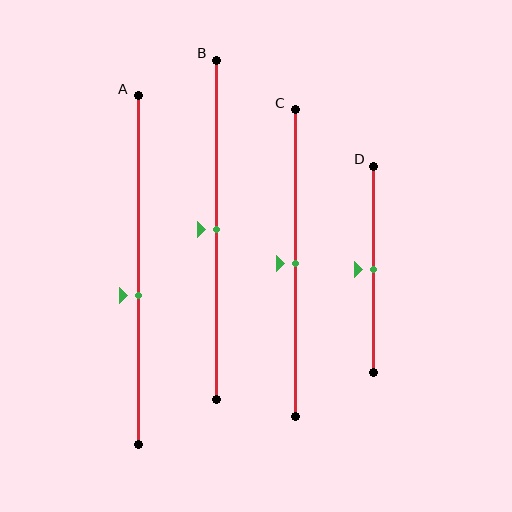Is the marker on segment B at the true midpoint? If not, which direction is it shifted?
Yes, the marker on segment B is at the true midpoint.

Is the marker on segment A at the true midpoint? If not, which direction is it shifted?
No, the marker on segment A is shifted downward by about 7% of the segment length.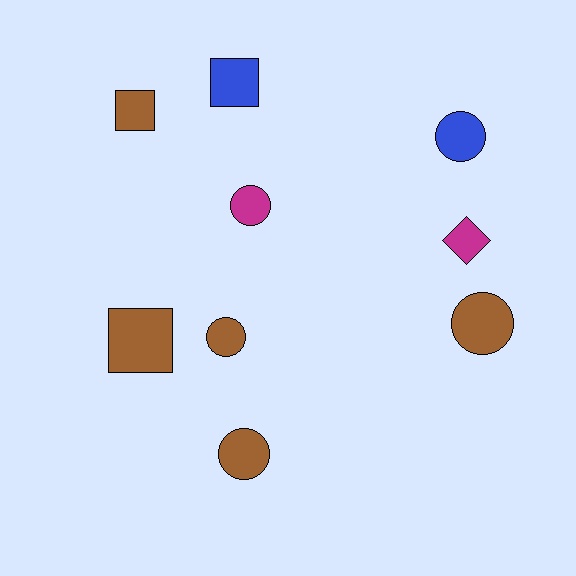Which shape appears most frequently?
Circle, with 5 objects.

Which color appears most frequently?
Brown, with 5 objects.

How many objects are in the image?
There are 9 objects.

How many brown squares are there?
There are 2 brown squares.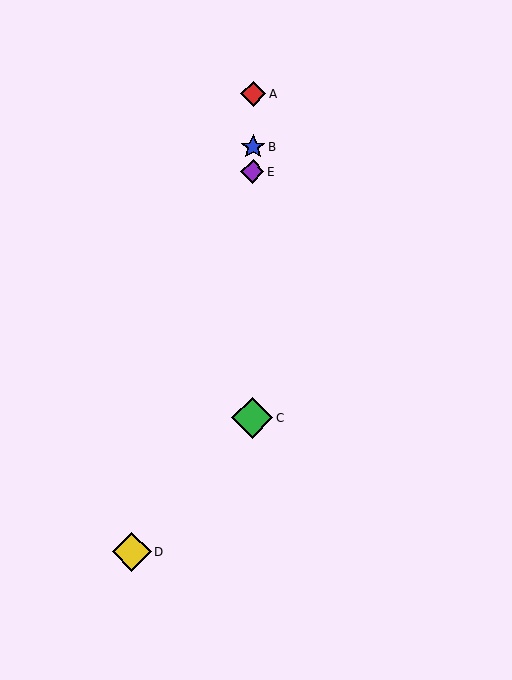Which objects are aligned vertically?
Objects A, B, C, E are aligned vertically.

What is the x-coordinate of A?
Object A is at x≈253.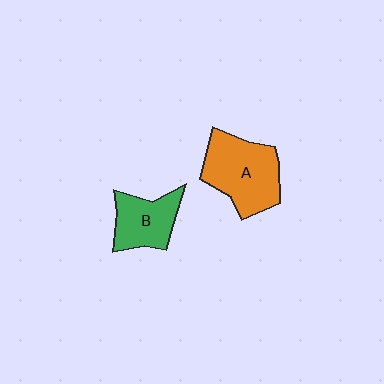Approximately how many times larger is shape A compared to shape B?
Approximately 1.5 times.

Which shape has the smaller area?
Shape B (green).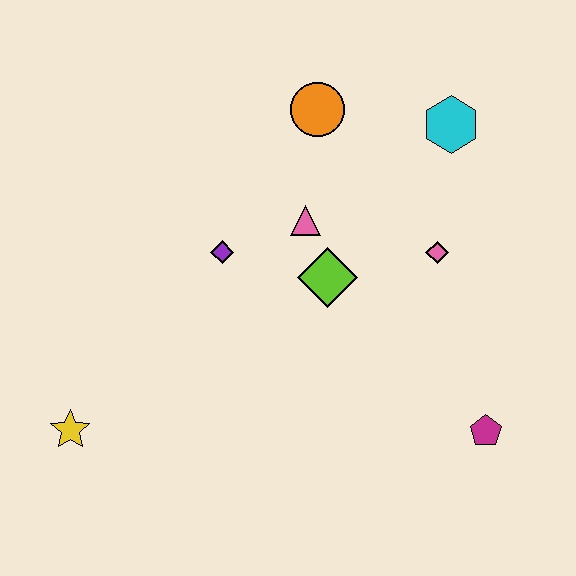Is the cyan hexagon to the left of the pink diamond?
No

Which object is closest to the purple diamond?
The pink triangle is closest to the purple diamond.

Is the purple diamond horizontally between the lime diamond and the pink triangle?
No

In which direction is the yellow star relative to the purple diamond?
The yellow star is below the purple diamond.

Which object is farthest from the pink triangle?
The yellow star is farthest from the pink triangle.